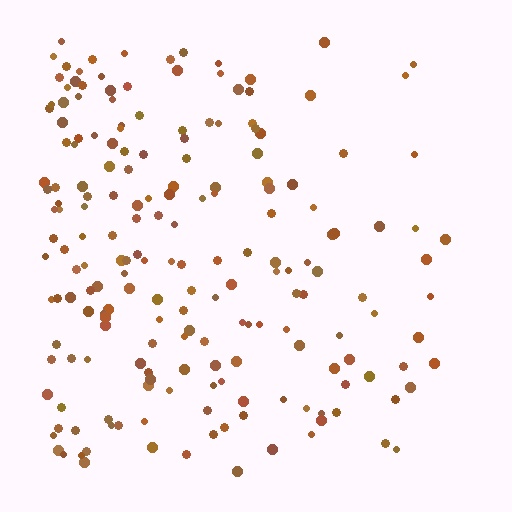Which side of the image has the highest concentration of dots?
The left.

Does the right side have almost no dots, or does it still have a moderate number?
Still a moderate number, just noticeably fewer than the left.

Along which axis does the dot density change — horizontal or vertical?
Horizontal.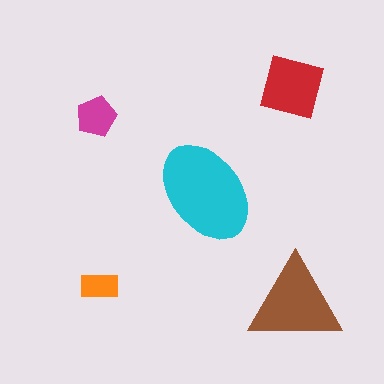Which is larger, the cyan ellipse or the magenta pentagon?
The cyan ellipse.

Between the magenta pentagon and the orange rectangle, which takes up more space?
The magenta pentagon.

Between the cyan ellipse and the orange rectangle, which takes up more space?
The cyan ellipse.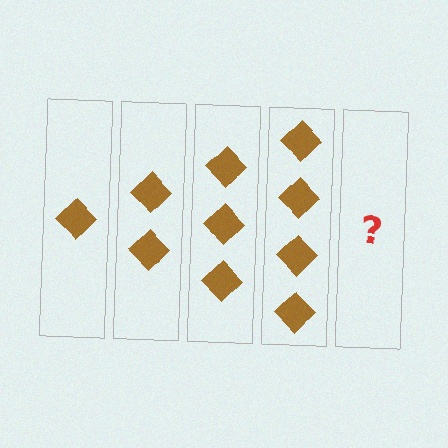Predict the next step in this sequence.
The next step is 5 diamonds.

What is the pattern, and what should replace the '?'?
The pattern is that each step adds one more diamond. The '?' should be 5 diamonds.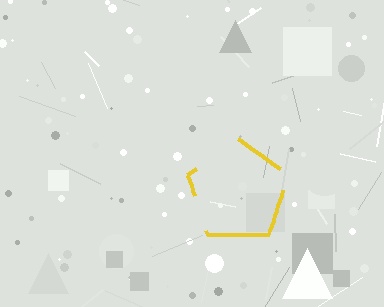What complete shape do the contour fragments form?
The contour fragments form a pentagon.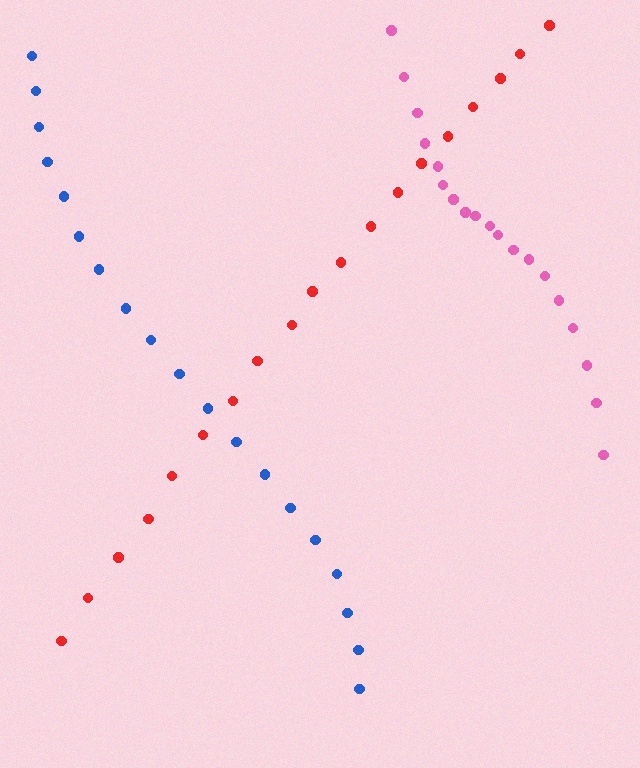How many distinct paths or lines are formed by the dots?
There are 3 distinct paths.